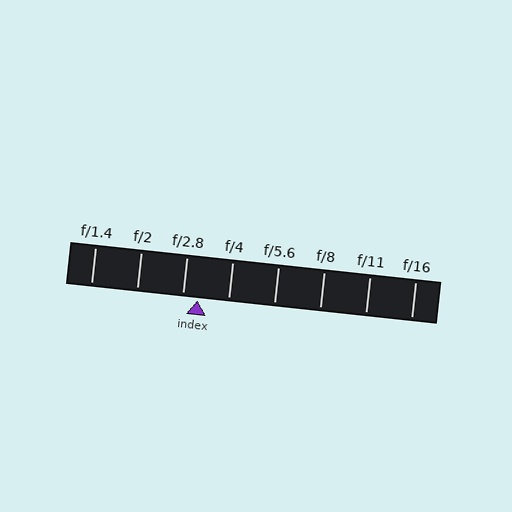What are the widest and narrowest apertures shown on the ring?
The widest aperture shown is f/1.4 and the narrowest is f/16.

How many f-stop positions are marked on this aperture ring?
There are 8 f-stop positions marked.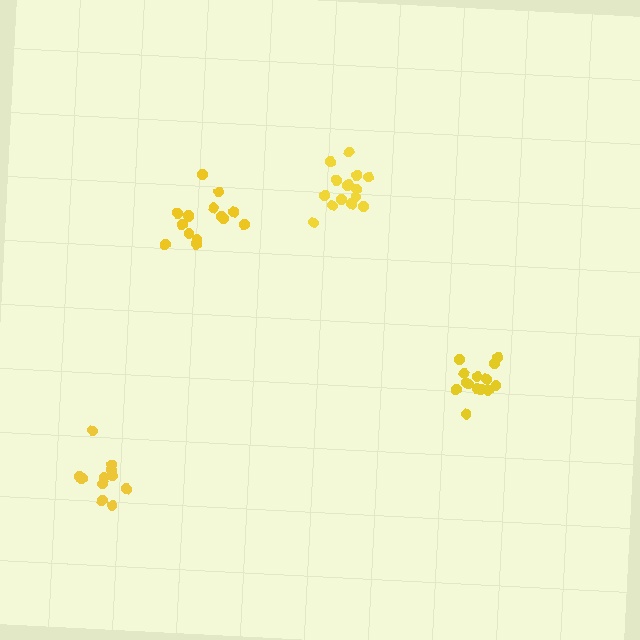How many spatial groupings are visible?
There are 4 spatial groupings.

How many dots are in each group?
Group 1: 14 dots, Group 2: 15 dots, Group 3: 15 dots, Group 4: 12 dots (56 total).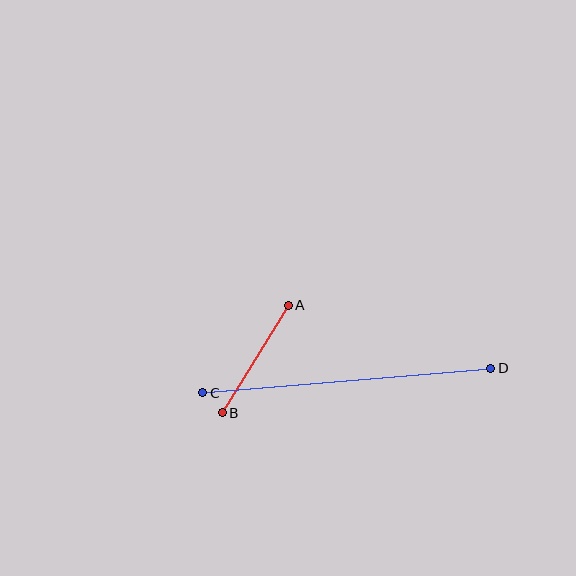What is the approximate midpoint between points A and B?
The midpoint is at approximately (255, 359) pixels.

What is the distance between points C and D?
The distance is approximately 289 pixels.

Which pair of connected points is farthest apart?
Points C and D are farthest apart.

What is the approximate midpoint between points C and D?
The midpoint is at approximately (347, 380) pixels.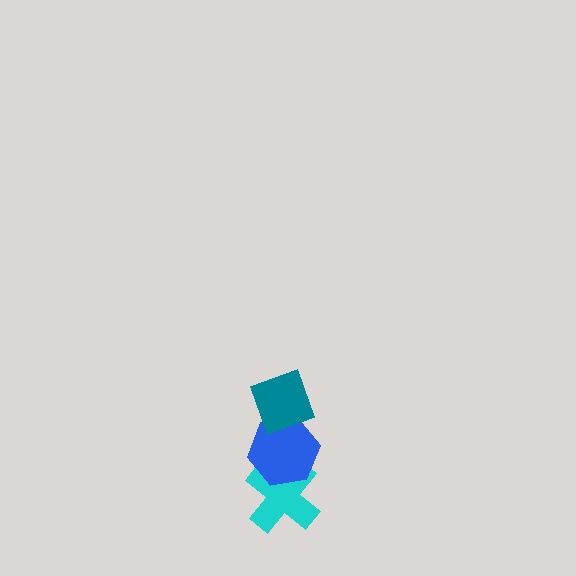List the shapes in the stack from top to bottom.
From top to bottom: the teal diamond, the blue hexagon, the cyan cross.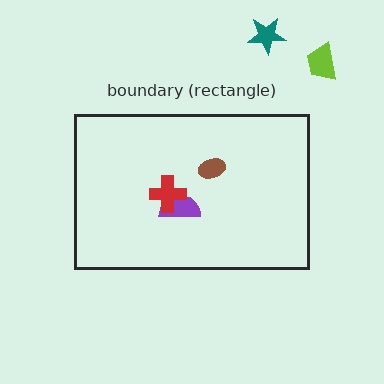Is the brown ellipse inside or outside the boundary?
Inside.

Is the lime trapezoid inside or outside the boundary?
Outside.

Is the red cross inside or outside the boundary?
Inside.